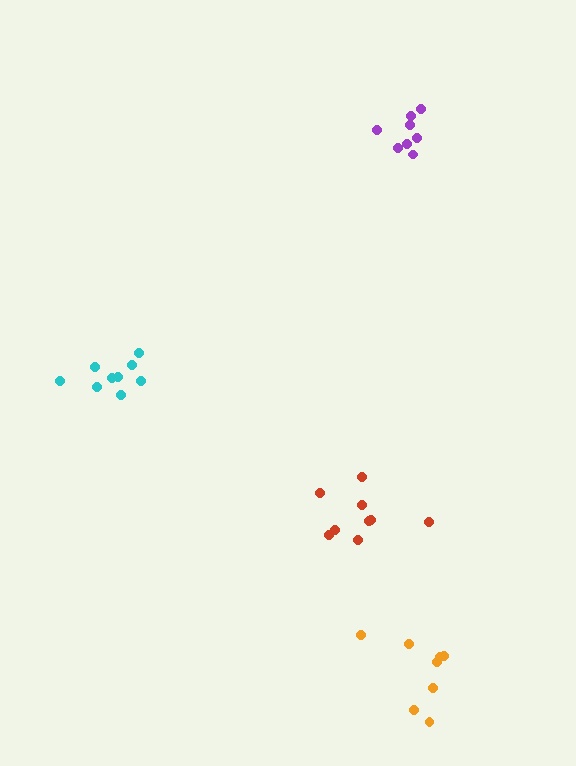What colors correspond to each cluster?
The clusters are colored: cyan, purple, red, orange.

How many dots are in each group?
Group 1: 9 dots, Group 2: 8 dots, Group 3: 9 dots, Group 4: 8 dots (34 total).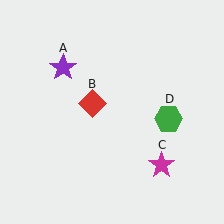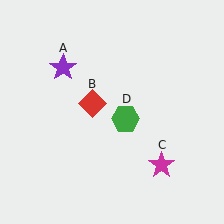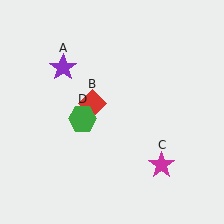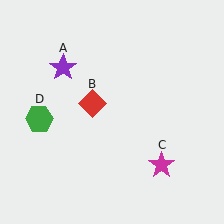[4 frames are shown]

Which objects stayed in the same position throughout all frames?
Purple star (object A) and red diamond (object B) and magenta star (object C) remained stationary.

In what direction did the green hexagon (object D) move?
The green hexagon (object D) moved left.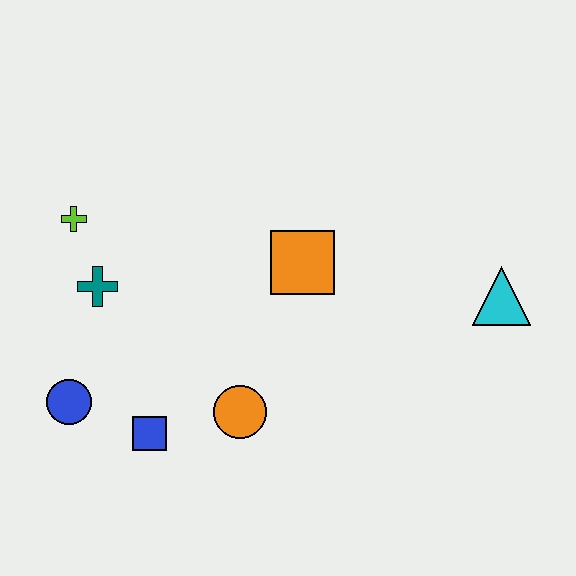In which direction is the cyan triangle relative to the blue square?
The cyan triangle is to the right of the blue square.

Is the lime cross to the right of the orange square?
No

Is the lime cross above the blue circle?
Yes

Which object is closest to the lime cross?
The teal cross is closest to the lime cross.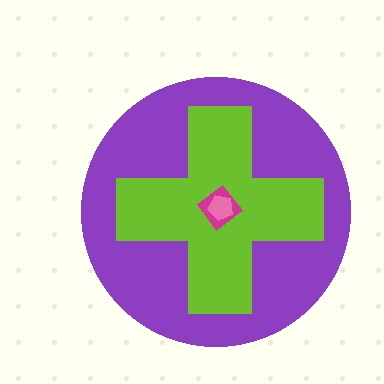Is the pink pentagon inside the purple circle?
Yes.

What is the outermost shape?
The purple circle.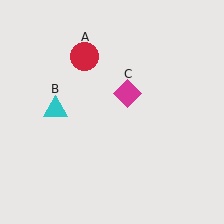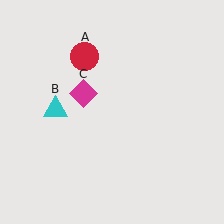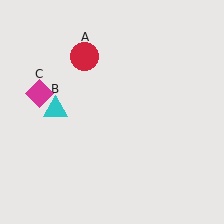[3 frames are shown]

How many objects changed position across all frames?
1 object changed position: magenta diamond (object C).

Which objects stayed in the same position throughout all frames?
Red circle (object A) and cyan triangle (object B) remained stationary.